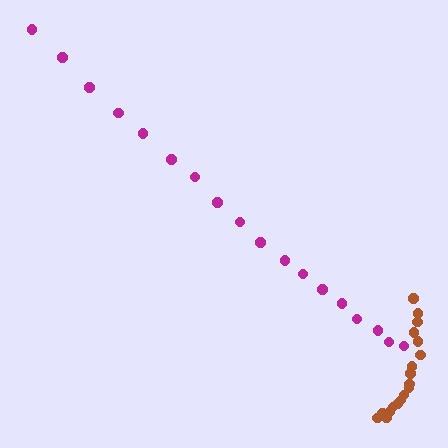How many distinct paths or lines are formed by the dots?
There are 2 distinct paths.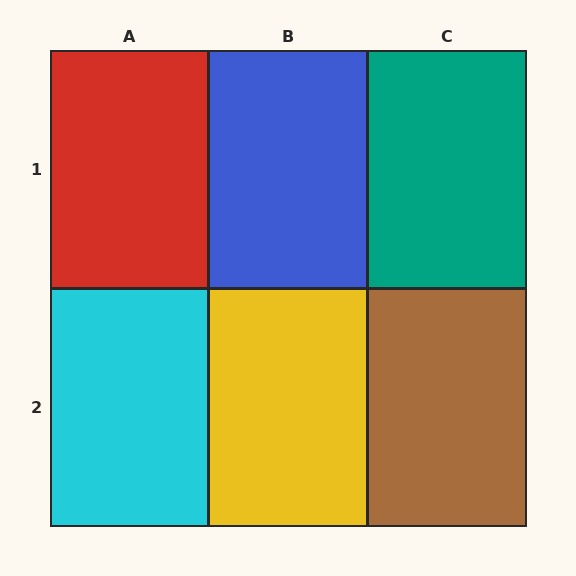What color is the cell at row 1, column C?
Teal.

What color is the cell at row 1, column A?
Red.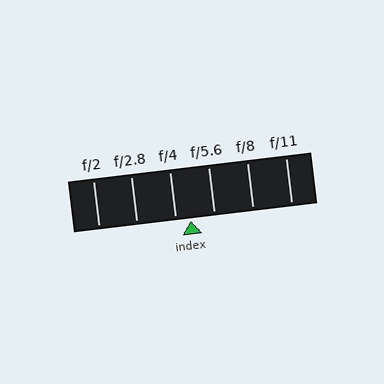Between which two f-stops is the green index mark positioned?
The index mark is between f/4 and f/5.6.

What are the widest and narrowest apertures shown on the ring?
The widest aperture shown is f/2 and the narrowest is f/11.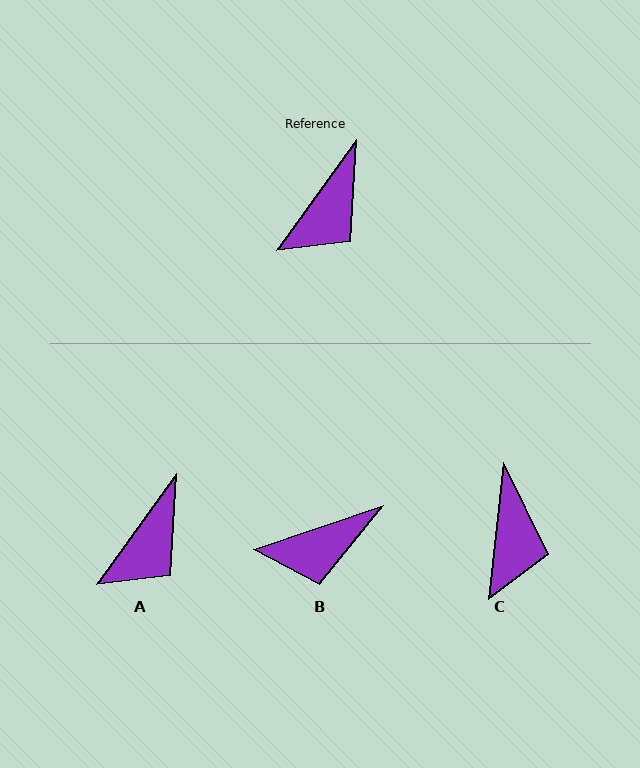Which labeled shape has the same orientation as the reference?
A.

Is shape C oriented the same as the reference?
No, it is off by about 30 degrees.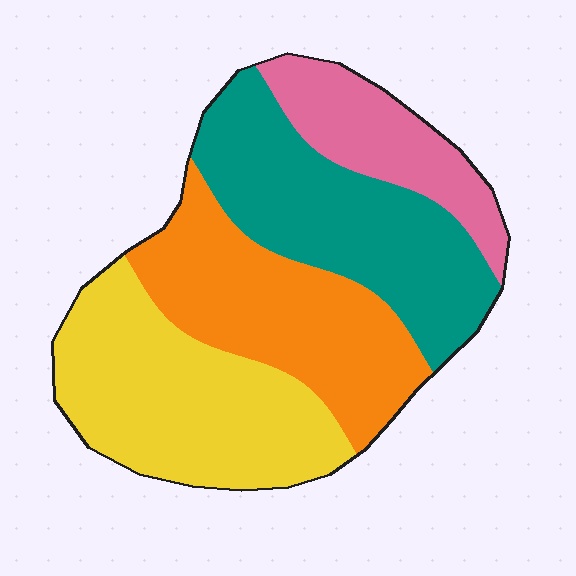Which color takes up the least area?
Pink, at roughly 15%.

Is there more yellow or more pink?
Yellow.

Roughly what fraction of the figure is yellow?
Yellow takes up about one third (1/3) of the figure.